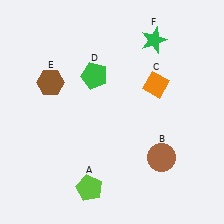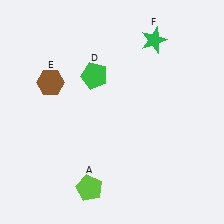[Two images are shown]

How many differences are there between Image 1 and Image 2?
There are 2 differences between the two images.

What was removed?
The orange diamond (C), the brown circle (B) were removed in Image 2.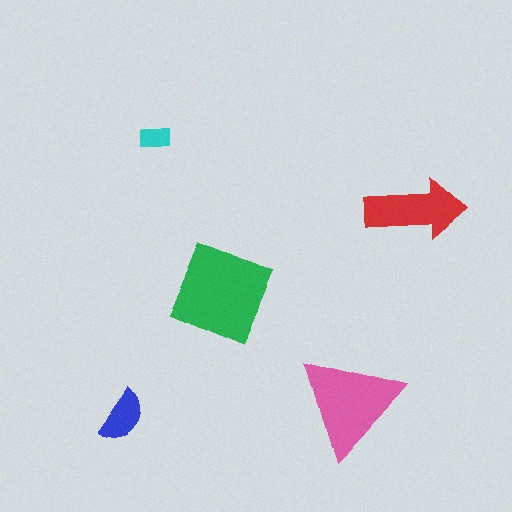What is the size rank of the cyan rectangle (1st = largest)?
5th.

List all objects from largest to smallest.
The green square, the pink triangle, the red arrow, the blue semicircle, the cyan rectangle.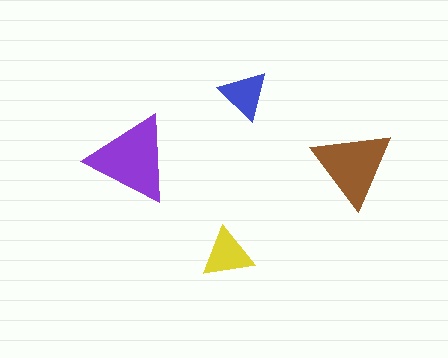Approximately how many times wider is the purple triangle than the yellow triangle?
About 1.5 times wider.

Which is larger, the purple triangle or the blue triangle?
The purple one.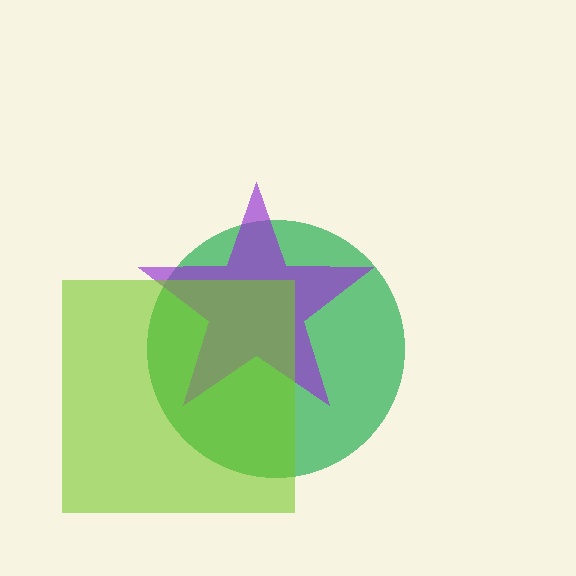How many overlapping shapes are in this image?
There are 3 overlapping shapes in the image.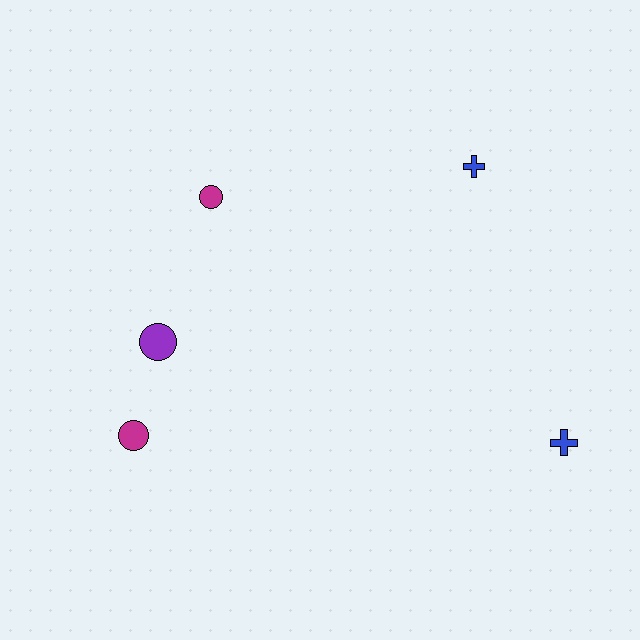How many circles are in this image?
There are 3 circles.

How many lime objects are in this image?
There are no lime objects.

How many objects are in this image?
There are 5 objects.